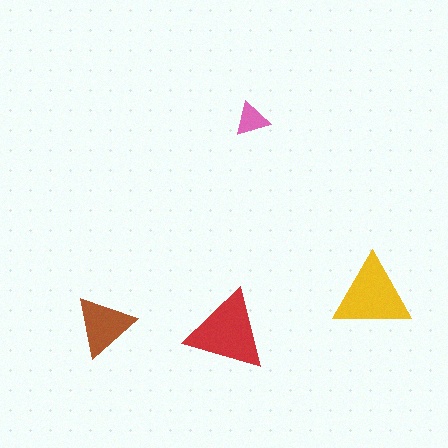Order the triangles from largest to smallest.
the red one, the yellow one, the brown one, the pink one.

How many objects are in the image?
There are 4 objects in the image.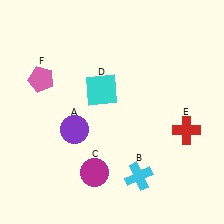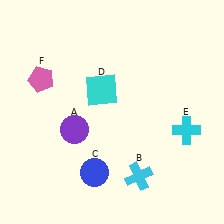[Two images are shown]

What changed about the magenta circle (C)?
In Image 1, C is magenta. In Image 2, it changed to blue.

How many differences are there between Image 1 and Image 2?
There are 2 differences between the two images.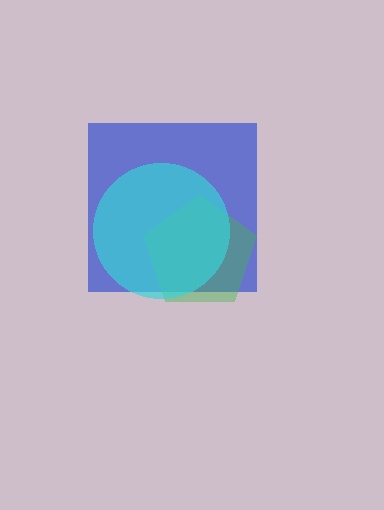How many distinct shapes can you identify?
There are 3 distinct shapes: a blue square, a green pentagon, a cyan circle.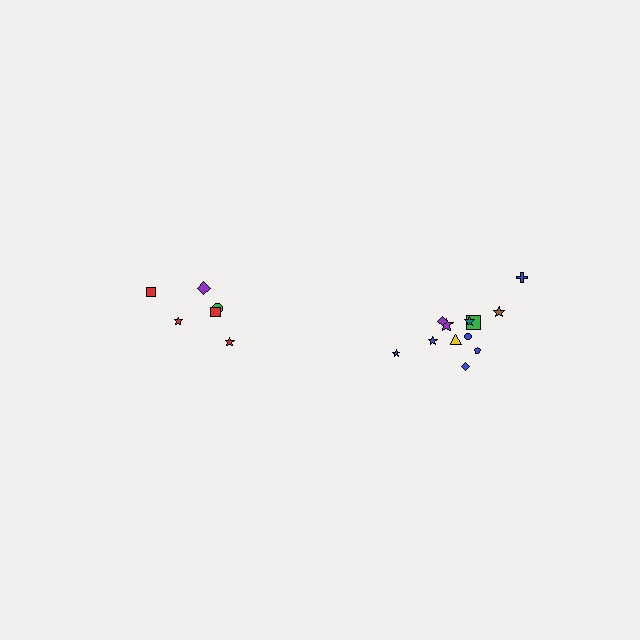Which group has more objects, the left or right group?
The right group.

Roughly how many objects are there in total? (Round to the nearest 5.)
Roughly 20 objects in total.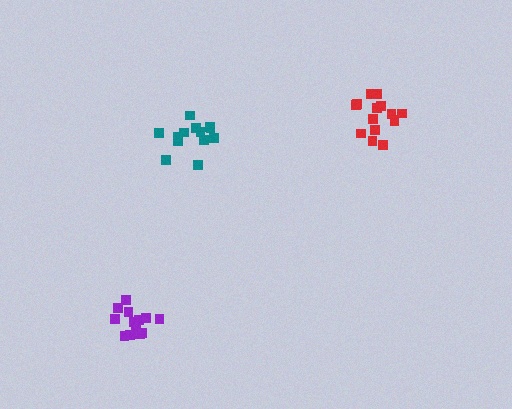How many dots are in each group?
Group 1: 14 dots, Group 2: 13 dots, Group 3: 15 dots (42 total).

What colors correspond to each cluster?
The clusters are colored: purple, teal, red.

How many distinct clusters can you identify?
There are 3 distinct clusters.